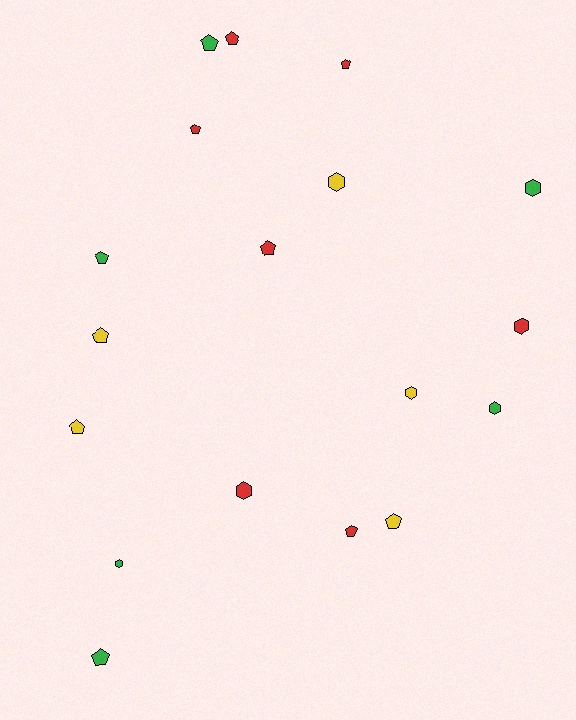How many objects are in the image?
There are 18 objects.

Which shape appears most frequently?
Pentagon, with 11 objects.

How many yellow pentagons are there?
There are 3 yellow pentagons.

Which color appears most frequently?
Red, with 7 objects.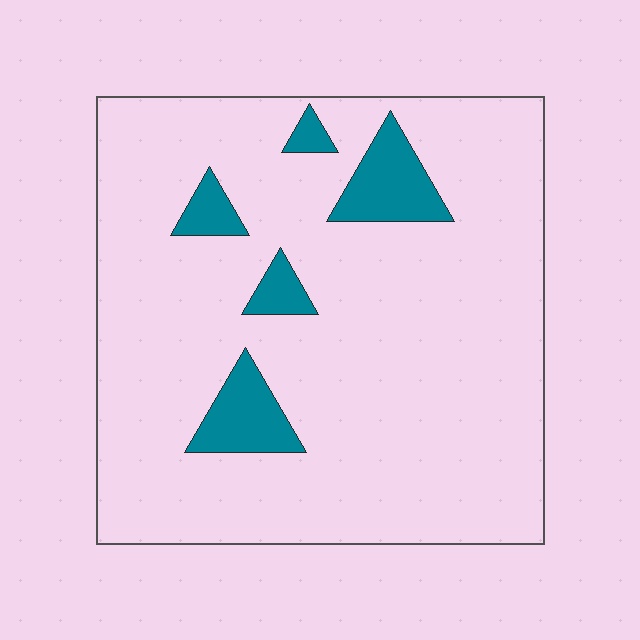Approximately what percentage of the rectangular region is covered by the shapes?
Approximately 10%.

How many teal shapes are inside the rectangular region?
5.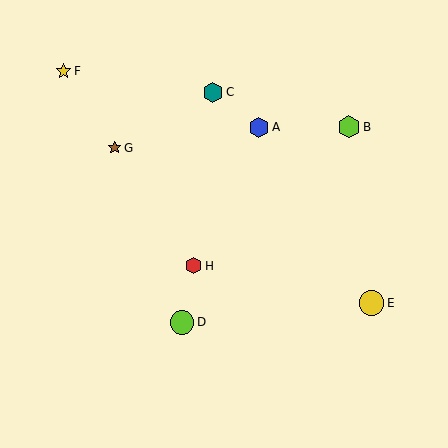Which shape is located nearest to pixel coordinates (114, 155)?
The brown star (labeled G) at (114, 148) is nearest to that location.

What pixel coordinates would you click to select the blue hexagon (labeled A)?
Click at (259, 127) to select the blue hexagon A.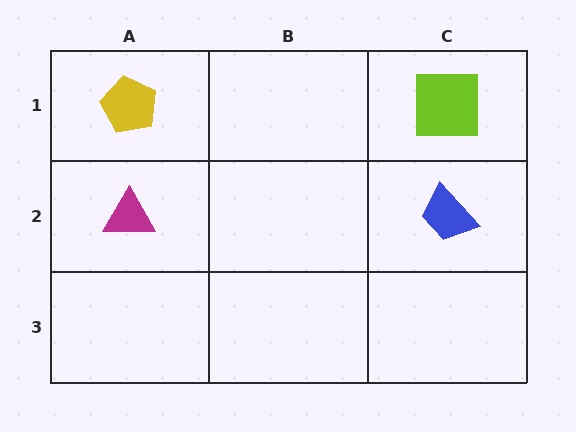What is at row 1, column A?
A yellow pentagon.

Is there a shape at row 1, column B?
No, that cell is empty.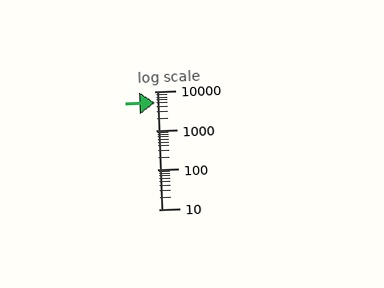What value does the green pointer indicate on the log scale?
The pointer indicates approximately 5000.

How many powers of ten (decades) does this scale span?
The scale spans 3 decades, from 10 to 10000.